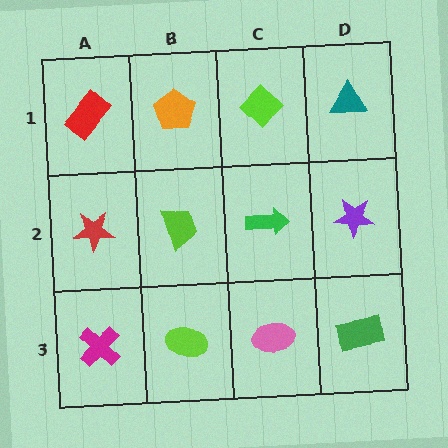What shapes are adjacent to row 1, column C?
A green arrow (row 2, column C), an orange pentagon (row 1, column B), a teal triangle (row 1, column D).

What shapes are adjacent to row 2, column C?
A lime diamond (row 1, column C), a pink ellipse (row 3, column C), a lime trapezoid (row 2, column B), a purple star (row 2, column D).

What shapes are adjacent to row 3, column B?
A lime trapezoid (row 2, column B), a magenta cross (row 3, column A), a pink ellipse (row 3, column C).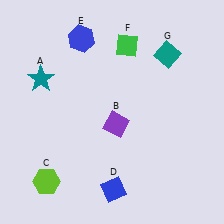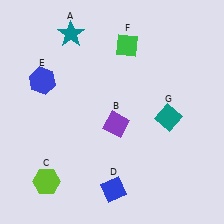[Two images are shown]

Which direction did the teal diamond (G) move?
The teal diamond (G) moved down.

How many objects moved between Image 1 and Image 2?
3 objects moved between the two images.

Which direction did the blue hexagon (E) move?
The blue hexagon (E) moved down.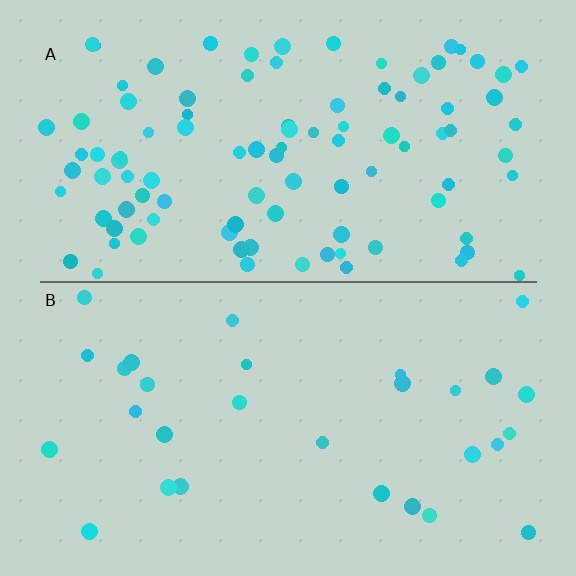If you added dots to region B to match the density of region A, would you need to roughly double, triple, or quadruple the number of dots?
Approximately triple.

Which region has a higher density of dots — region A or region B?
A (the top).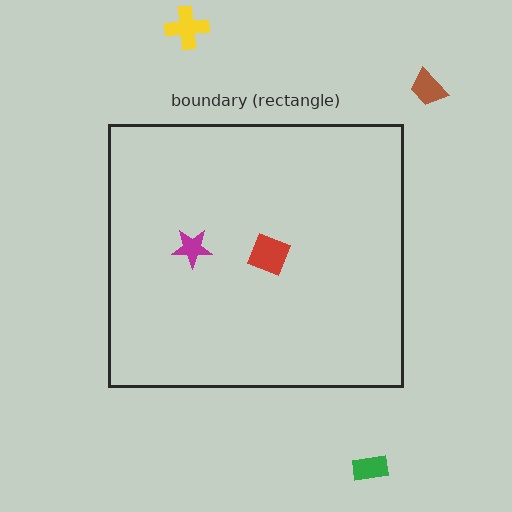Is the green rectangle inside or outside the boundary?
Outside.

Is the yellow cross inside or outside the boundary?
Outside.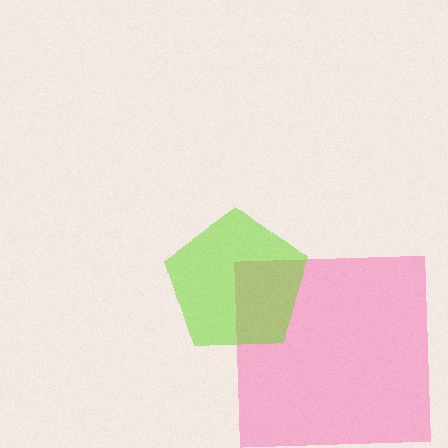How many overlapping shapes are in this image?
There are 2 overlapping shapes in the image.